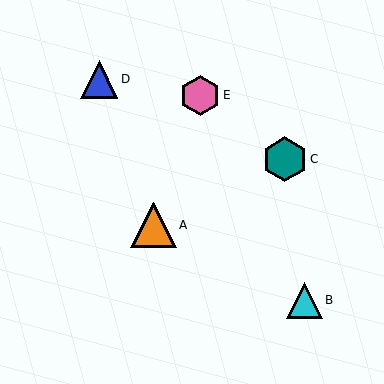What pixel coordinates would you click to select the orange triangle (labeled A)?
Click at (153, 225) to select the orange triangle A.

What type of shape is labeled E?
Shape E is a pink hexagon.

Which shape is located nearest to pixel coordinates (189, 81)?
The pink hexagon (labeled E) at (200, 95) is nearest to that location.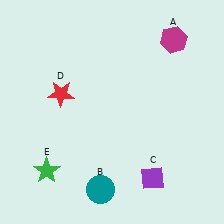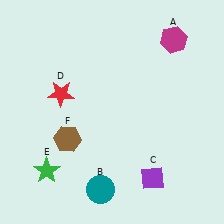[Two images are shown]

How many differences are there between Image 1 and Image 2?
There is 1 difference between the two images.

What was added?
A brown hexagon (F) was added in Image 2.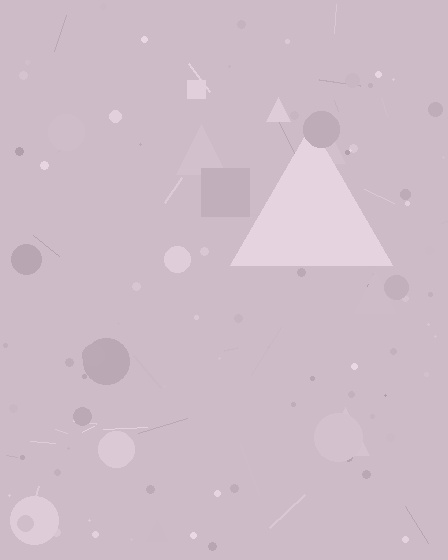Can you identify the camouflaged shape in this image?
The camouflaged shape is a triangle.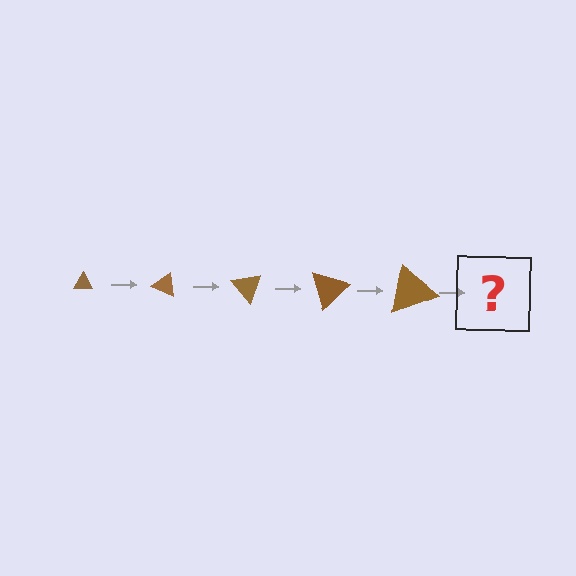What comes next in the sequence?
The next element should be a triangle, larger than the previous one and rotated 125 degrees from the start.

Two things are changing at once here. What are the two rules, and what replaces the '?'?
The two rules are that the triangle grows larger each step and it rotates 25 degrees each step. The '?' should be a triangle, larger than the previous one and rotated 125 degrees from the start.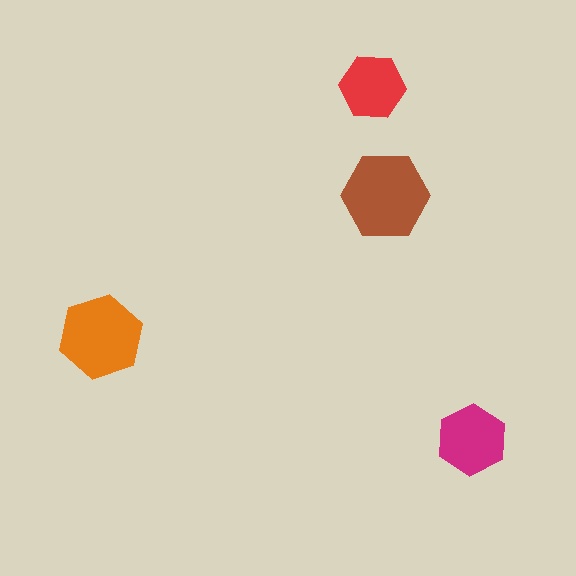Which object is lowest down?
The magenta hexagon is bottommost.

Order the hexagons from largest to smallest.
the brown one, the orange one, the magenta one, the red one.